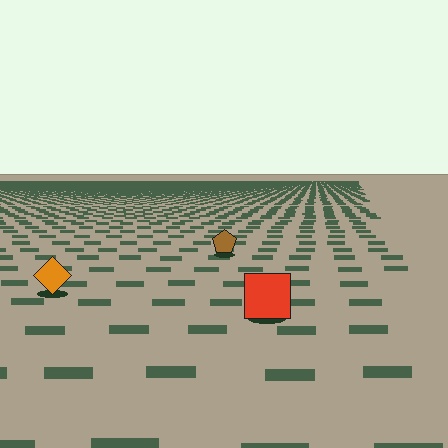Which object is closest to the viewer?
The red square is closest. The texture marks near it are larger and more spread out.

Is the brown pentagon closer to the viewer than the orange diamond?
No. The orange diamond is closer — you can tell from the texture gradient: the ground texture is coarser near it.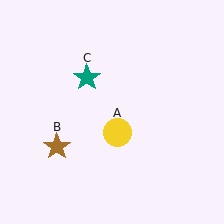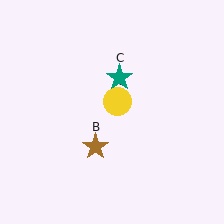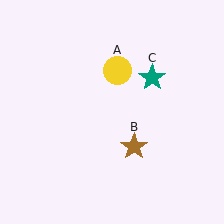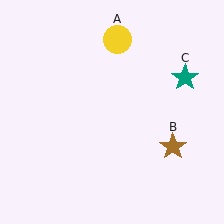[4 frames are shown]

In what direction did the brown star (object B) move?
The brown star (object B) moved right.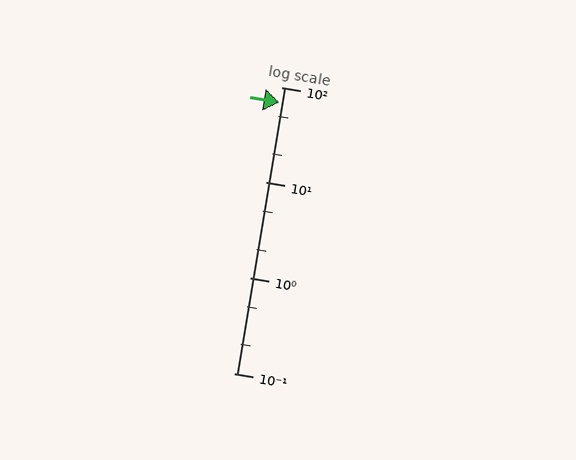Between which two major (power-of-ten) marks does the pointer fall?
The pointer is between 10 and 100.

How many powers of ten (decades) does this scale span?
The scale spans 3 decades, from 0.1 to 100.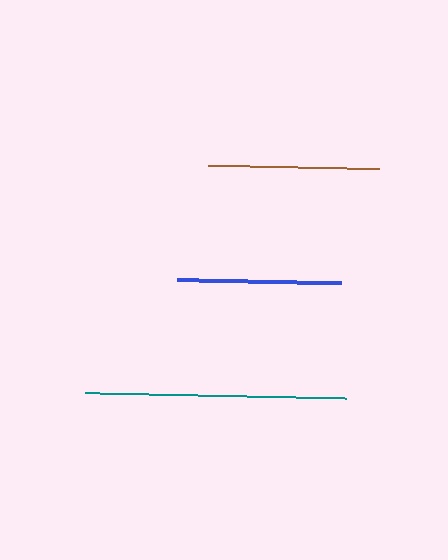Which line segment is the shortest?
The blue line is the shortest at approximately 163 pixels.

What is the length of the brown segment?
The brown segment is approximately 171 pixels long.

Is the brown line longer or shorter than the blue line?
The brown line is longer than the blue line.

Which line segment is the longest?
The teal line is the longest at approximately 261 pixels.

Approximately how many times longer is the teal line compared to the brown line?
The teal line is approximately 1.5 times the length of the brown line.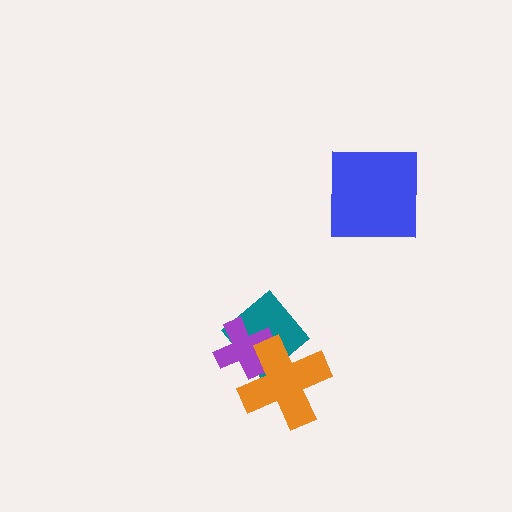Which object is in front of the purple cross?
The orange cross is in front of the purple cross.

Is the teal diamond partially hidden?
Yes, it is partially covered by another shape.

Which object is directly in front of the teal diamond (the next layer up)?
The purple cross is directly in front of the teal diamond.